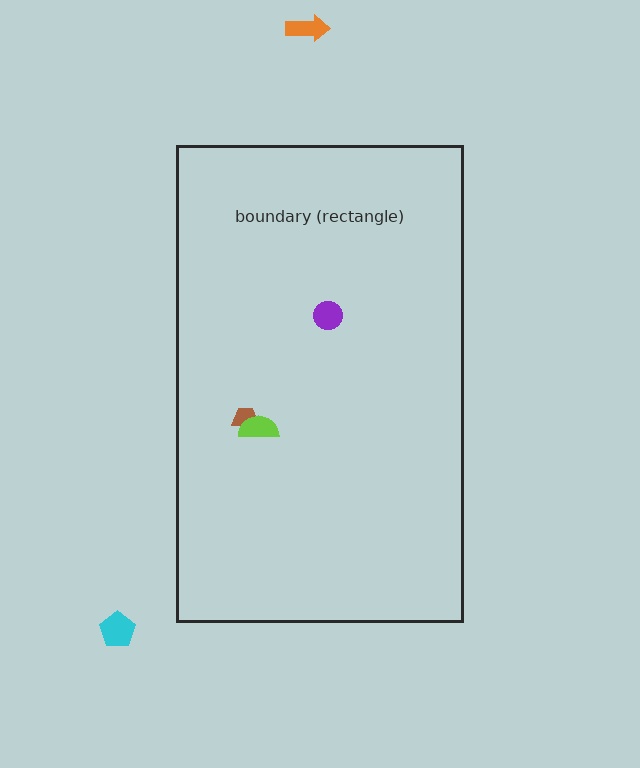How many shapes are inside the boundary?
3 inside, 2 outside.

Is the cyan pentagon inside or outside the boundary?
Outside.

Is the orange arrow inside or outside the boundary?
Outside.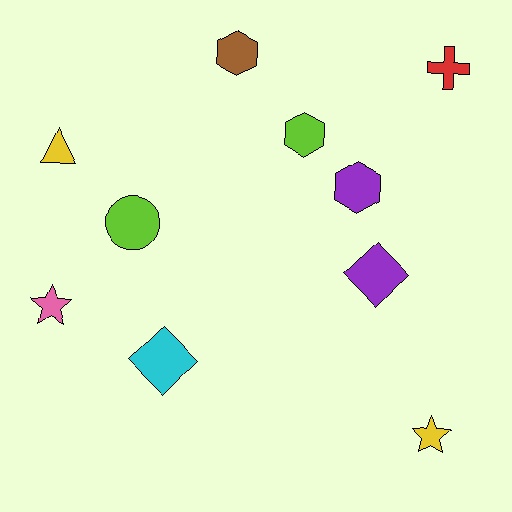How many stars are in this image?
There are 2 stars.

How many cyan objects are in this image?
There is 1 cyan object.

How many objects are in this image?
There are 10 objects.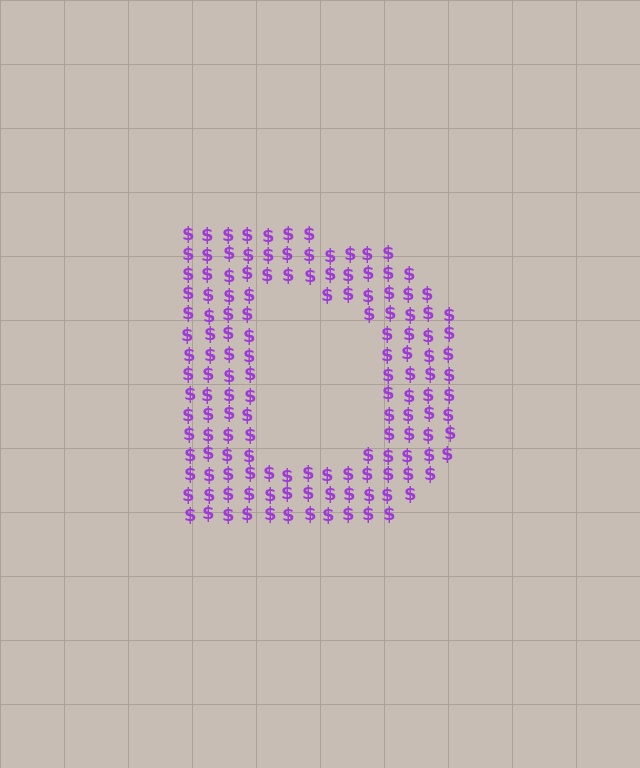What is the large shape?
The large shape is the letter D.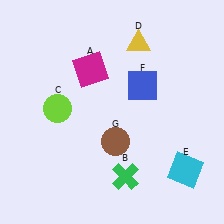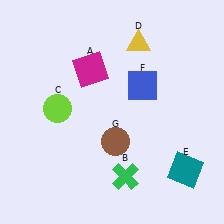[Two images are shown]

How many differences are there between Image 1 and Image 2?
There is 1 difference between the two images.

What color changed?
The square (E) changed from cyan in Image 1 to teal in Image 2.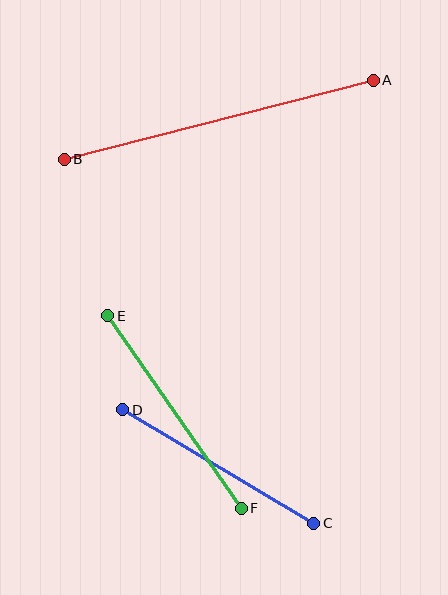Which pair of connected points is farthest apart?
Points A and B are farthest apart.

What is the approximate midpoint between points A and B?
The midpoint is at approximately (219, 120) pixels.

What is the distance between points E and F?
The distance is approximately 234 pixels.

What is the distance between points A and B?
The distance is approximately 319 pixels.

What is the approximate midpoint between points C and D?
The midpoint is at approximately (218, 466) pixels.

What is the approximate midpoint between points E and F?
The midpoint is at approximately (175, 412) pixels.